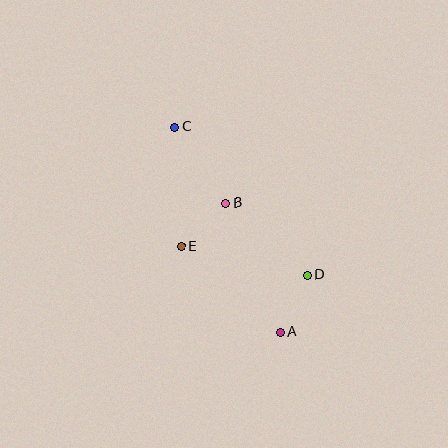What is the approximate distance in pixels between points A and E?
The distance between A and E is approximately 131 pixels.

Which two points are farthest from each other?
Points A and C are farthest from each other.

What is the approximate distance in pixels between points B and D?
The distance between B and D is approximately 109 pixels.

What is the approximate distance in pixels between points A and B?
The distance between A and B is approximately 140 pixels.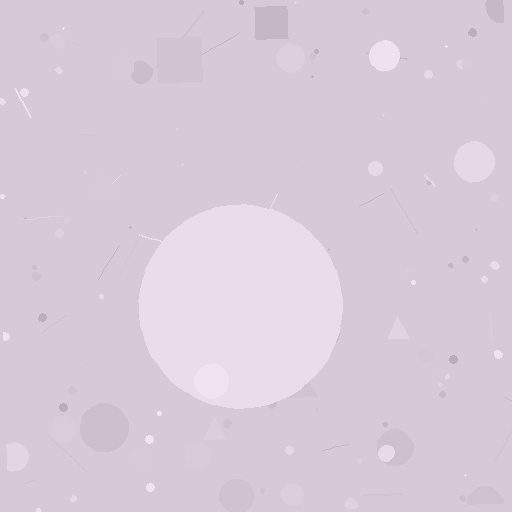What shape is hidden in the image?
A circle is hidden in the image.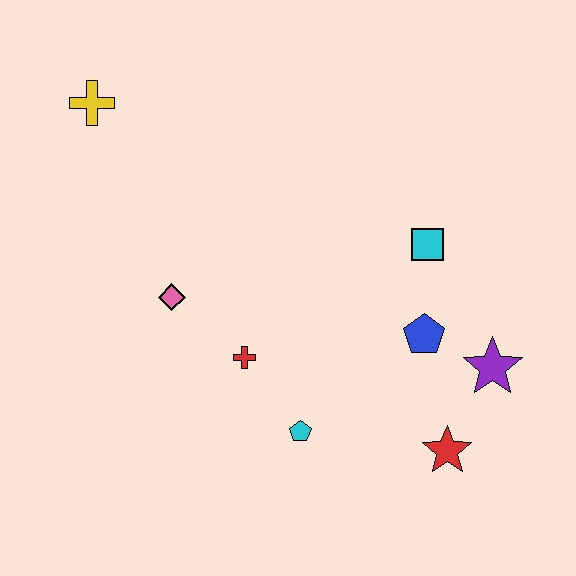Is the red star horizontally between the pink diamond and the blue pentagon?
No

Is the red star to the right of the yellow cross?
Yes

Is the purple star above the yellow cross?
No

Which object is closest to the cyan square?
The blue pentagon is closest to the cyan square.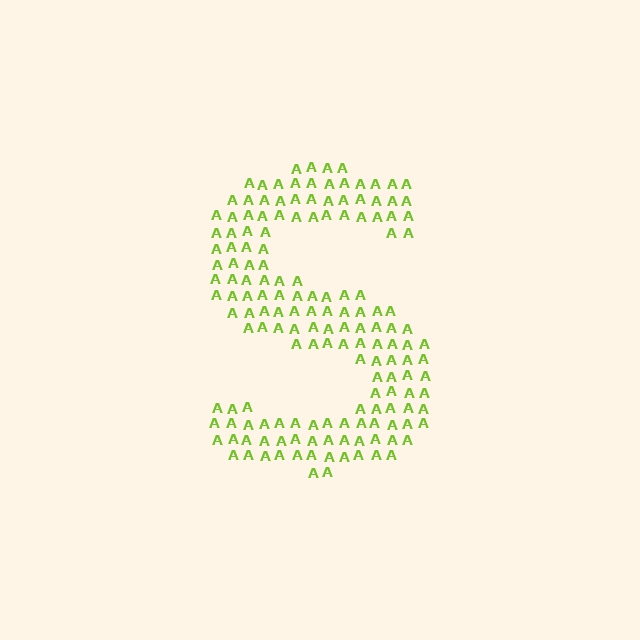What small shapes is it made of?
It is made of small letter A's.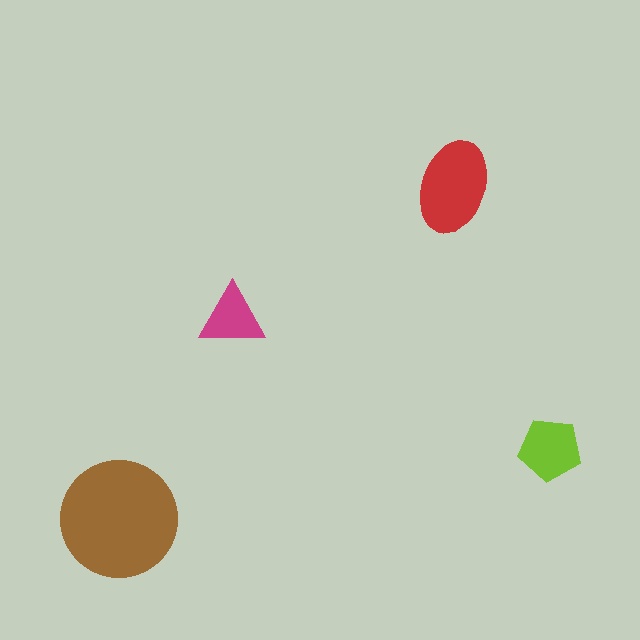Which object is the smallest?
The magenta triangle.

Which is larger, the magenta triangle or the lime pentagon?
The lime pentagon.